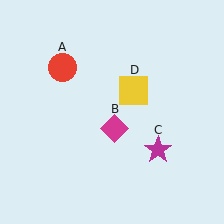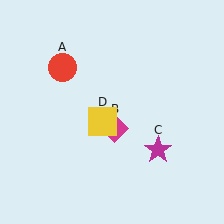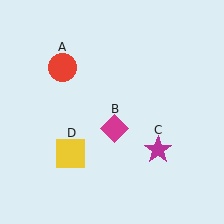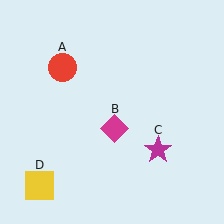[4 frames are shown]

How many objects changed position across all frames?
1 object changed position: yellow square (object D).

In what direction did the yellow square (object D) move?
The yellow square (object D) moved down and to the left.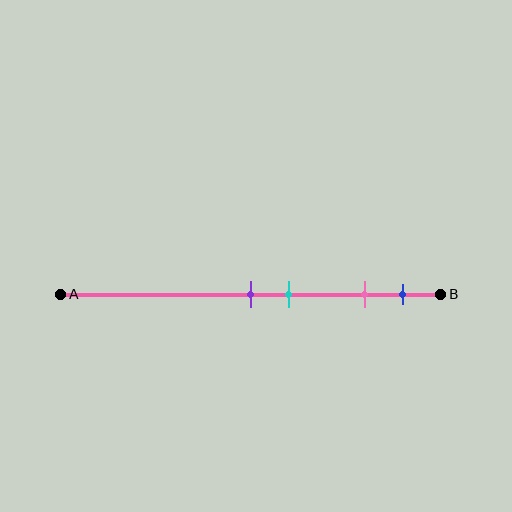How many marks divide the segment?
There are 4 marks dividing the segment.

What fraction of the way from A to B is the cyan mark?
The cyan mark is approximately 60% (0.6) of the way from A to B.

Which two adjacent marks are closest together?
The purple and cyan marks are the closest adjacent pair.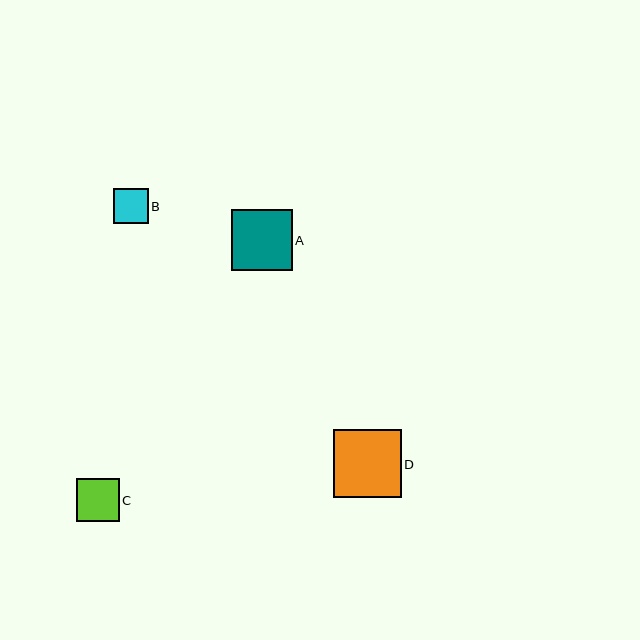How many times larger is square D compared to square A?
Square D is approximately 1.1 times the size of square A.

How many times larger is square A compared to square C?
Square A is approximately 1.4 times the size of square C.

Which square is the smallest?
Square B is the smallest with a size of approximately 34 pixels.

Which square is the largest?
Square D is the largest with a size of approximately 68 pixels.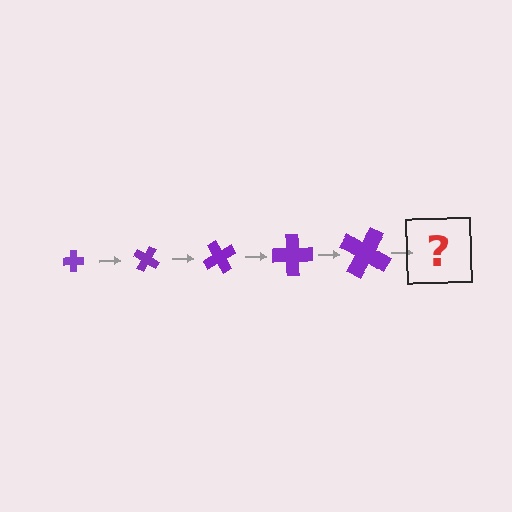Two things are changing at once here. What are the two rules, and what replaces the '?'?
The two rules are that the cross grows larger each step and it rotates 30 degrees each step. The '?' should be a cross, larger than the previous one and rotated 150 degrees from the start.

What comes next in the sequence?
The next element should be a cross, larger than the previous one and rotated 150 degrees from the start.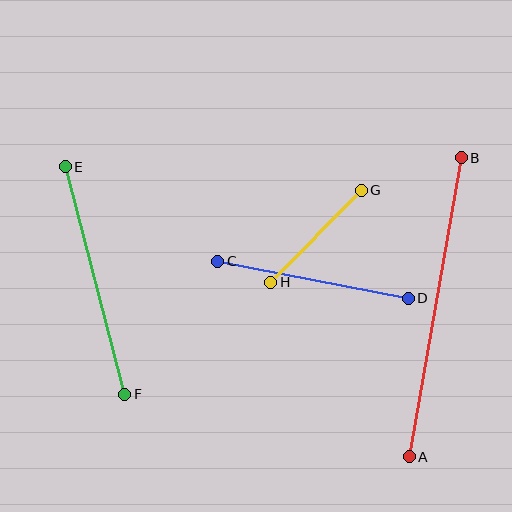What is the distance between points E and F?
The distance is approximately 235 pixels.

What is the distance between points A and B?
The distance is approximately 303 pixels.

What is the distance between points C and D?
The distance is approximately 194 pixels.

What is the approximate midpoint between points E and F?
The midpoint is at approximately (95, 280) pixels.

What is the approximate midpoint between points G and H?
The midpoint is at approximately (316, 236) pixels.